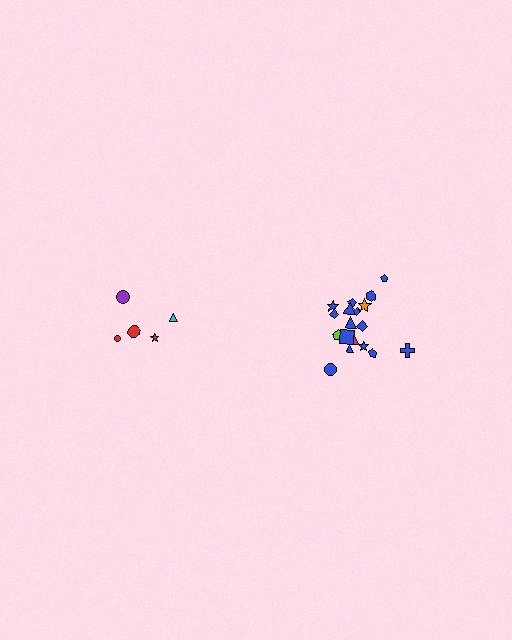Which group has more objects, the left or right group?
The right group.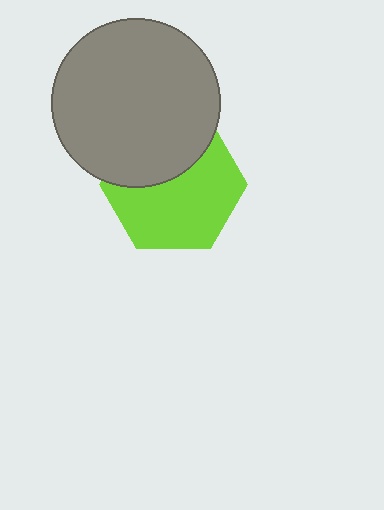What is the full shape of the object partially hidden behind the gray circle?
The partially hidden object is a lime hexagon.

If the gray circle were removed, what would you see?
You would see the complete lime hexagon.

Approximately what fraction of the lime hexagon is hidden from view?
Roughly 37% of the lime hexagon is hidden behind the gray circle.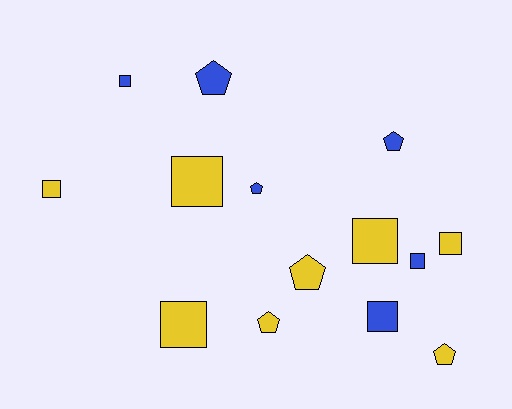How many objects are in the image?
There are 14 objects.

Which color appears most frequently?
Yellow, with 8 objects.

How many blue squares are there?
There are 3 blue squares.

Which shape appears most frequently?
Square, with 8 objects.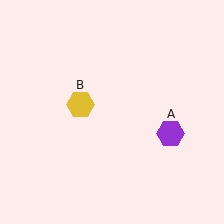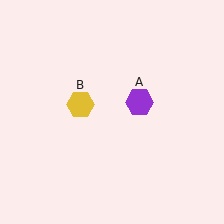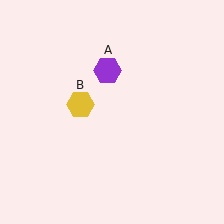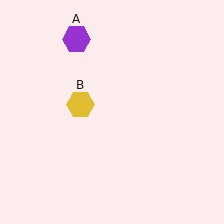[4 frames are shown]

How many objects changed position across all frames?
1 object changed position: purple hexagon (object A).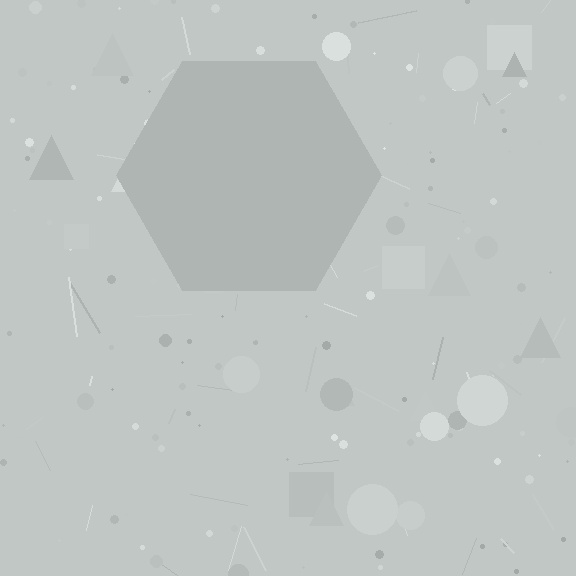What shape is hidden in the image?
A hexagon is hidden in the image.